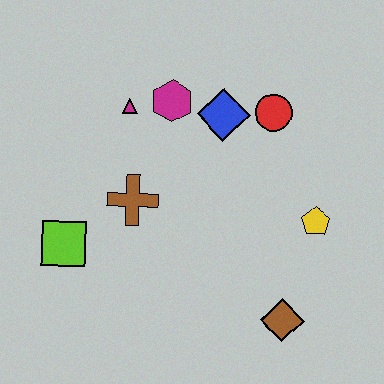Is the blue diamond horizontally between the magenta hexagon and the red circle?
Yes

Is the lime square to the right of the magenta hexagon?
No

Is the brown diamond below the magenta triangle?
Yes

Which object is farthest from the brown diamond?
The magenta triangle is farthest from the brown diamond.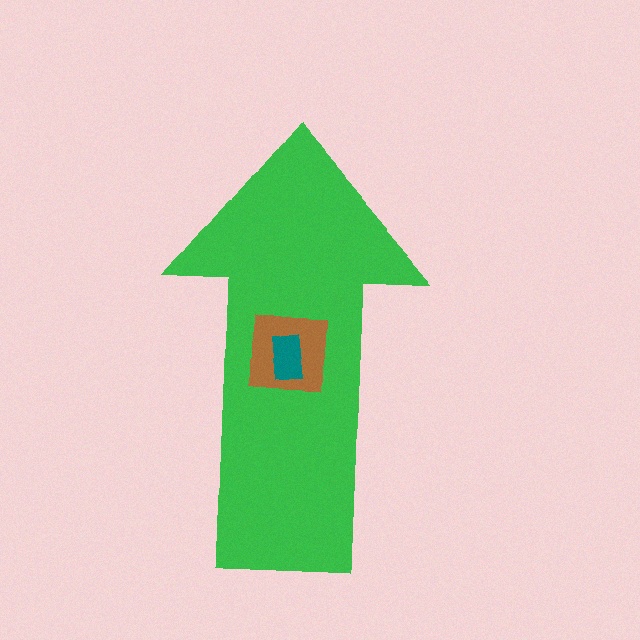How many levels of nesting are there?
3.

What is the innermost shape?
The teal rectangle.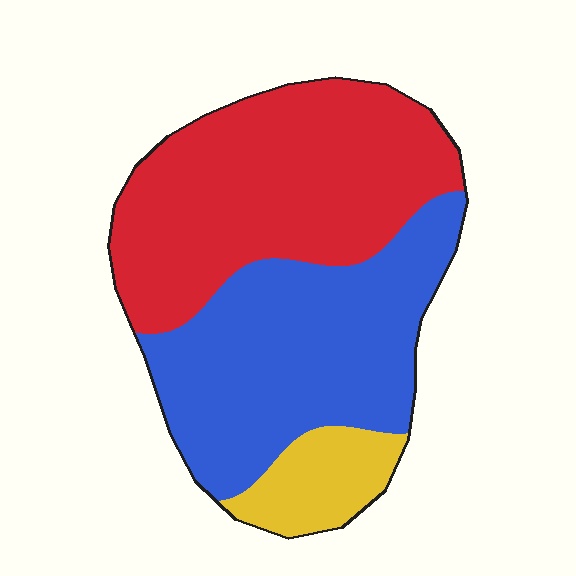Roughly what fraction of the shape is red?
Red covers 47% of the shape.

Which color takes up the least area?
Yellow, at roughly 10%.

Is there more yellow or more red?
Red.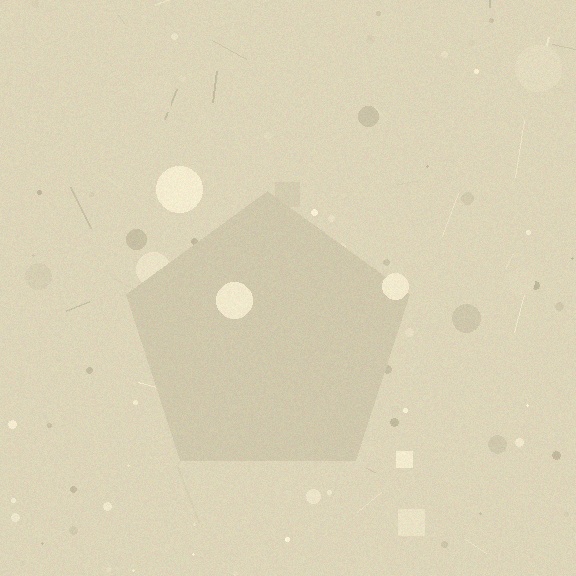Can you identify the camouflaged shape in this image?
The camouflaged shape is a pentagon.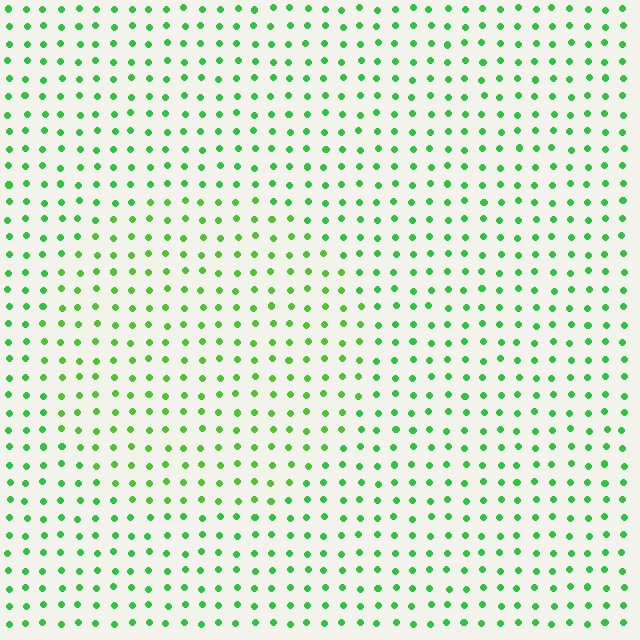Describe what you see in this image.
The image is filled with small green elements in a uniform arrangement. A circle-shaped region is visible where the elements are tinted to a slightly different hue, forming a subtle color boundary.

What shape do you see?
I see a circle.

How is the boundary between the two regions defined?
The boundary is defined purely by a slight shift in hue (about 20 degrees). Spacing, size, and orientation are identical on both sides.